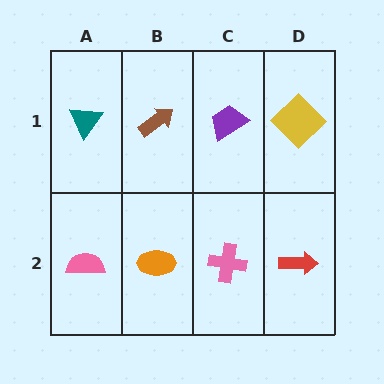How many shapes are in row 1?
4 shapes.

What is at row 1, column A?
A teal triangle.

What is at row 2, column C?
A pink cross.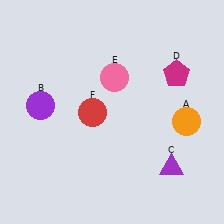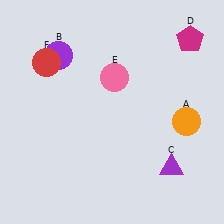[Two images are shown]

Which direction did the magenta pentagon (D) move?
The magenta pentagon (D) moved up.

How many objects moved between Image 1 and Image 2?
3 objects moved between the two images.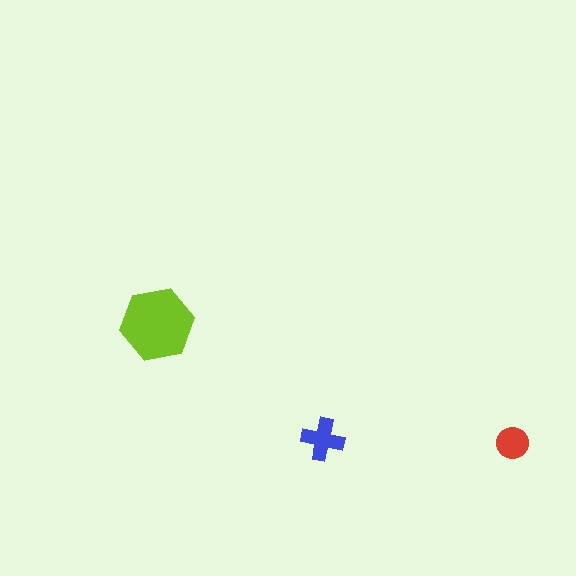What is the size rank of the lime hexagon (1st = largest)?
1st.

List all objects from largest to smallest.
The lime hexagon, the blue cross, the red circle.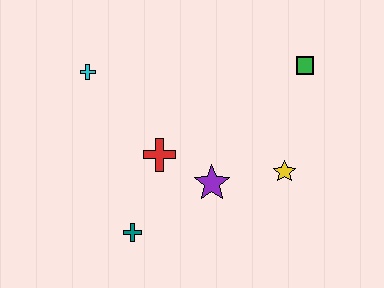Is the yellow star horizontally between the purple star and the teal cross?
No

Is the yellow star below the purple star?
No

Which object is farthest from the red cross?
The green square is farthest from the red cross.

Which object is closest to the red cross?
The purple star is closest to the red cross.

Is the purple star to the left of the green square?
Yes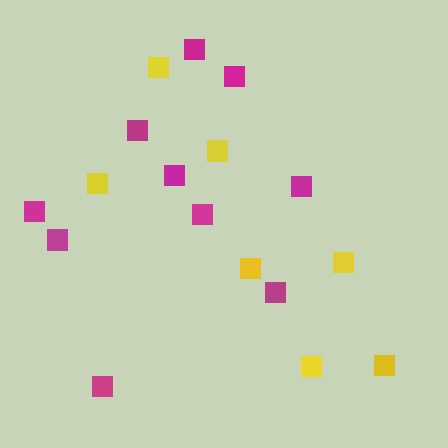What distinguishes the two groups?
There are 2 groups: one group of yellow squares (7) and one group of magenta squares (10).